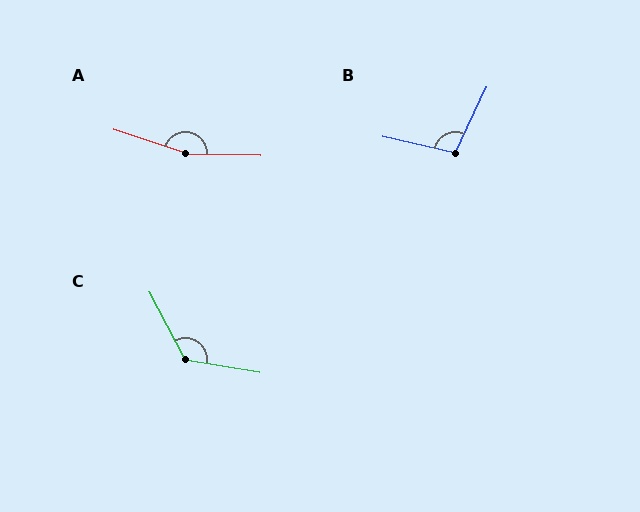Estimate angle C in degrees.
Approximately 127 degrees.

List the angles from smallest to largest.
B (103°), C (127°), A (163°).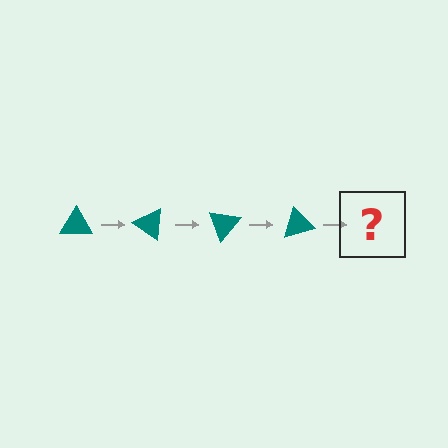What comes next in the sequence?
The next element should be a teal triangle rotated 140 degrees.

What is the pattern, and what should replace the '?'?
The pattern is that the triangle rotates 35 degrees each step. The '?' should be a teal triangle rotated 140 degrees.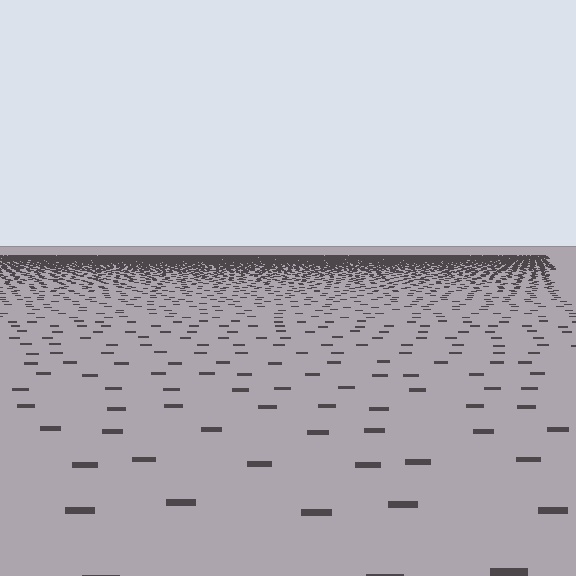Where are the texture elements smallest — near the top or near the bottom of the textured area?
Near the top.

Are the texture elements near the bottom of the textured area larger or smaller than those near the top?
Larger. Near the bottom, elements are closer to the viewer and appear at a bigger on-screen size.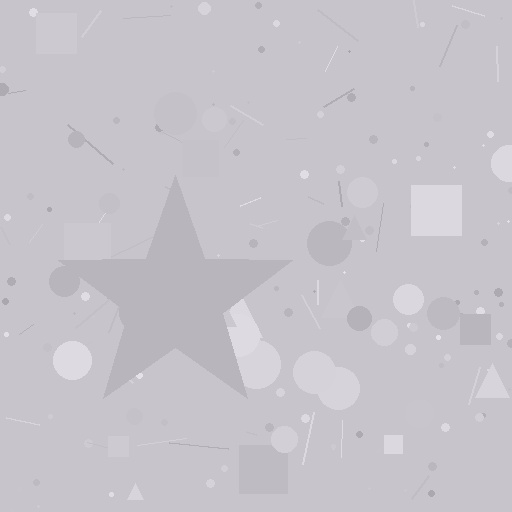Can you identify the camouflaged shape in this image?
The camouflaged shape is a star.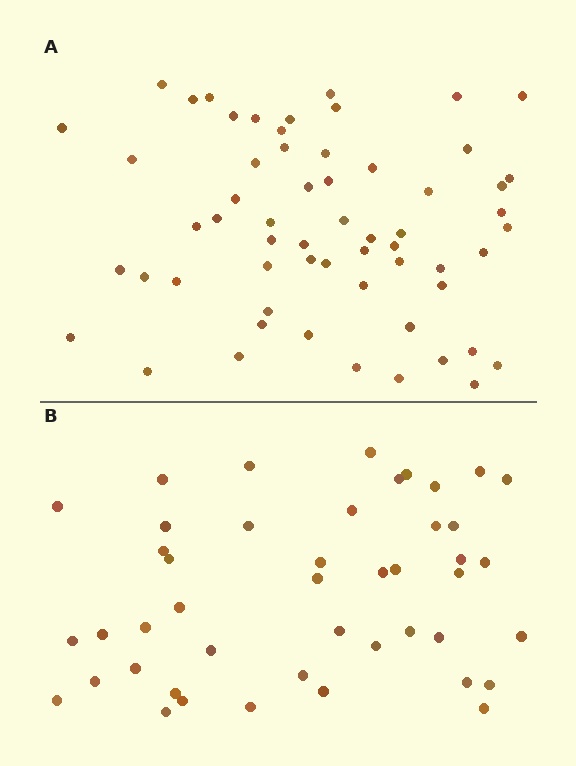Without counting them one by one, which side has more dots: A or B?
Region A (the top region) has more dots.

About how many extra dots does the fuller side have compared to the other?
Region A has approximately 15 more dots than region B.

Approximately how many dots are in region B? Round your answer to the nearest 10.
About 40 dots. (The exact count is 45, which rounds to 40.)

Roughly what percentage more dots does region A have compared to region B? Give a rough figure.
About 35% more.